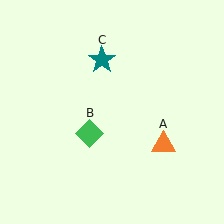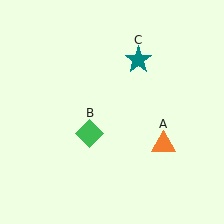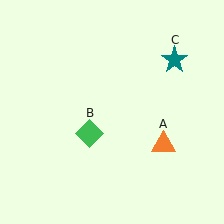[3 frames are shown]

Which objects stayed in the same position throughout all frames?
Orange triangle (object A) and green diamond (object B) remained stationary.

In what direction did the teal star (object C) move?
The teal star (object C) moved right.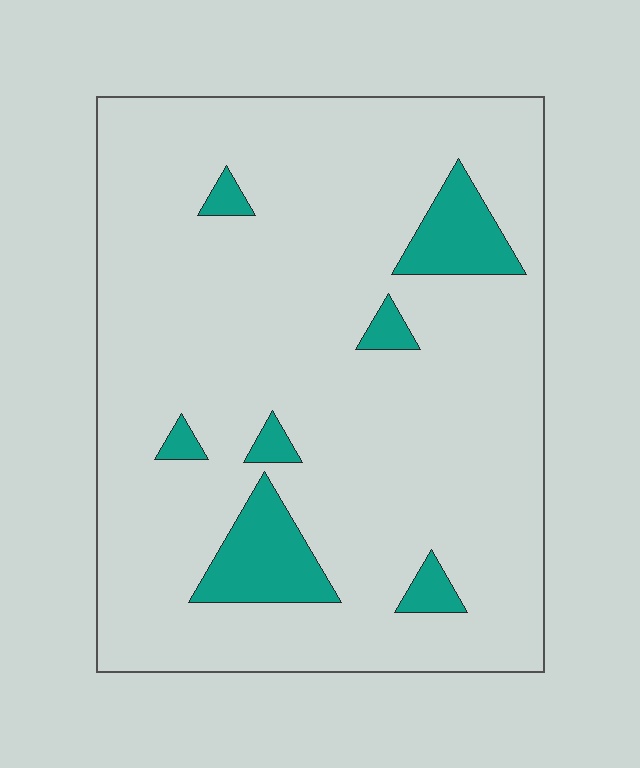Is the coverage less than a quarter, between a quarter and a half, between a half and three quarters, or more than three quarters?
Less than a quarter.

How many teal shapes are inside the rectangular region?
7.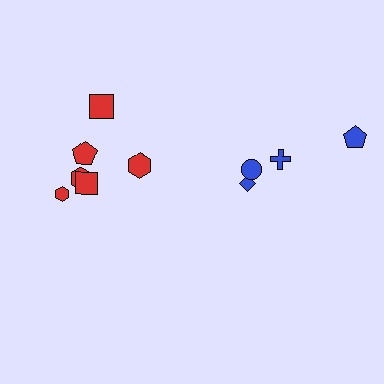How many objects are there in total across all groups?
There are 10 objects.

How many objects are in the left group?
There are 6 objects.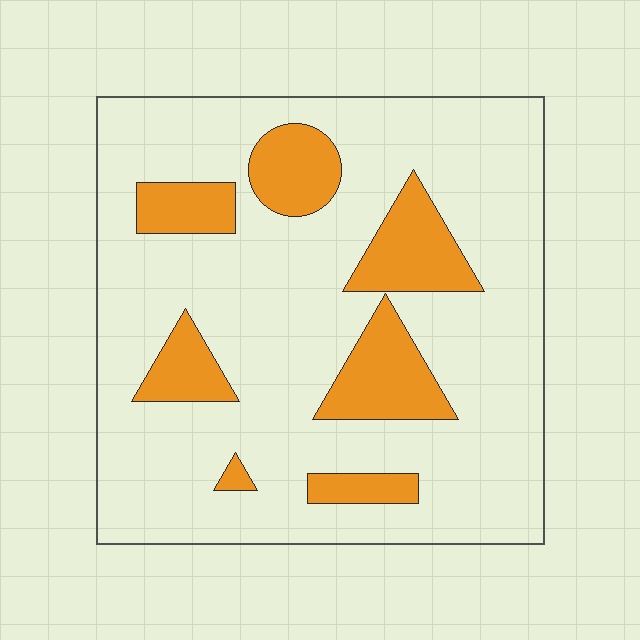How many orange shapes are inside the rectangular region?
7.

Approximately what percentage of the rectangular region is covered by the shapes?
Approximately 20%.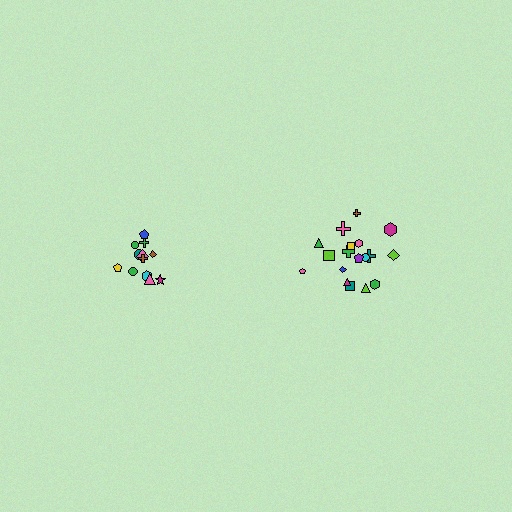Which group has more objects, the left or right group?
The right group.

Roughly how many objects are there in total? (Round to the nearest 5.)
Roughly 30 objects in total.